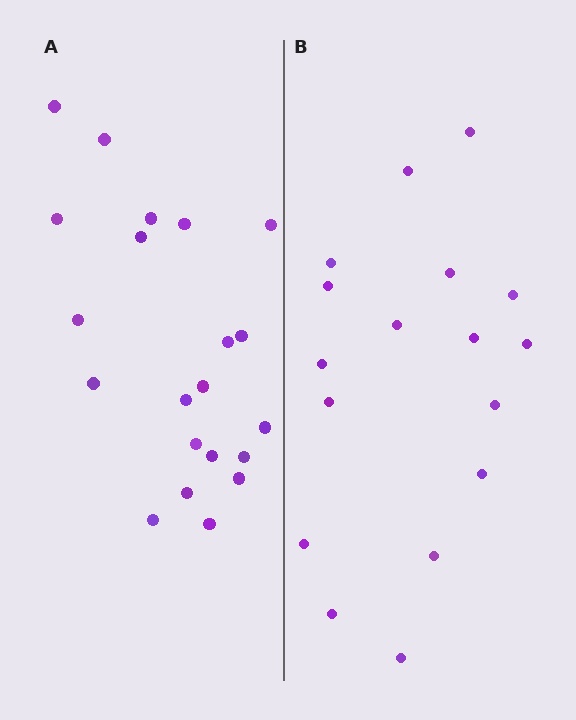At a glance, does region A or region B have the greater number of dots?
Region A (the left region) has more dots.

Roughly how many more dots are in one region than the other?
Region A has about 4 more dots than region B.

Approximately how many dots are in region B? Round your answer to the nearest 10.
About 20 dots. (The exact count is 17, which rounds to 20.)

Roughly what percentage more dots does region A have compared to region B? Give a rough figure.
About 25% more.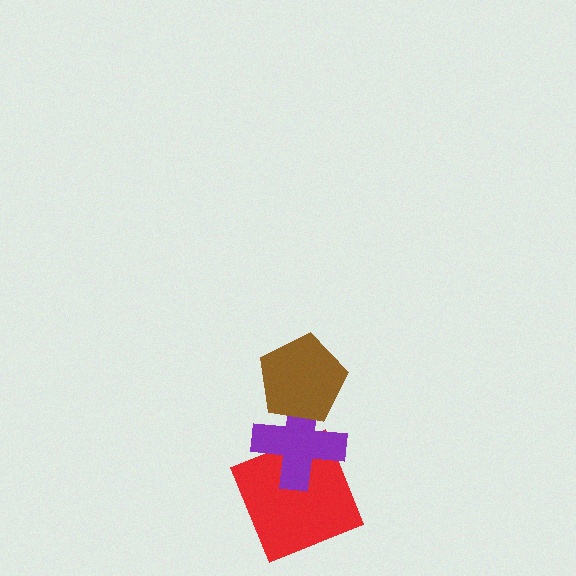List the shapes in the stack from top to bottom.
From top to bottom: the brown pentagon, the purple cross, the red square.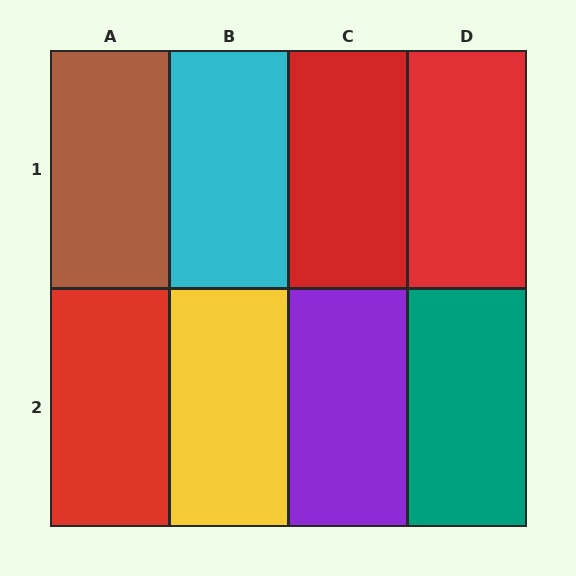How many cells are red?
3 cells are red.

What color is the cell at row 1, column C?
Red.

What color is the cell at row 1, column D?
Red.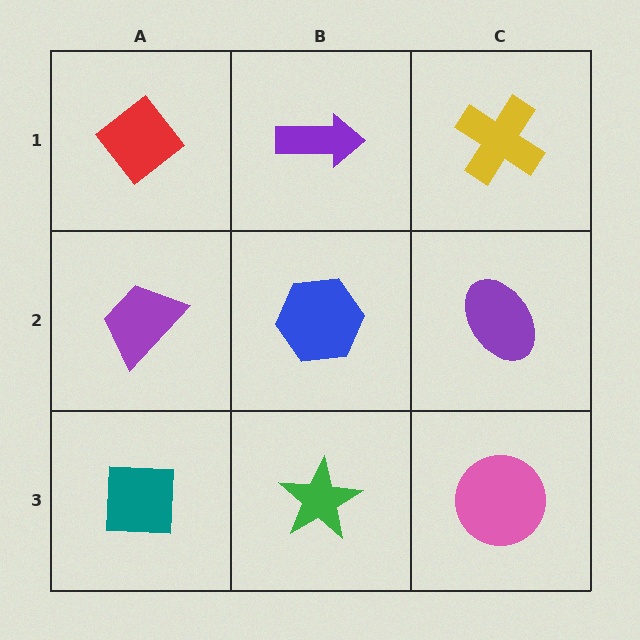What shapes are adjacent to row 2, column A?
A red diamond (row 1, column A), a teal square (row 3, column A), a blue hexagon (row 2, column B).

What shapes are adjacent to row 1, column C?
A purple ellipse (row 2, column C), a purple arrow (row 1, column B).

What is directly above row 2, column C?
A yellow cross.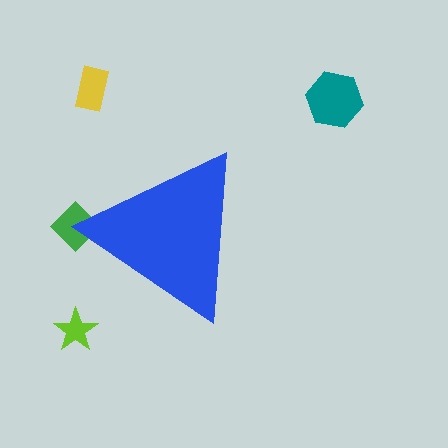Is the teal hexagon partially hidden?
No, the teal hexagon is fully visible.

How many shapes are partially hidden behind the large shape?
1 shape is partially hidden.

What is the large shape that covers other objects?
A blue triangle.